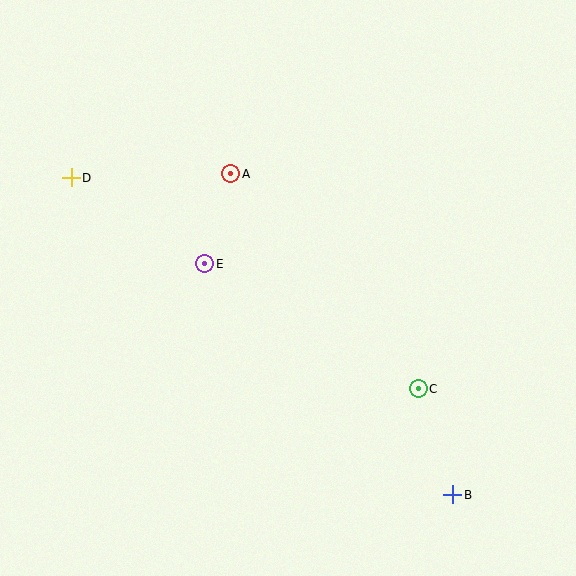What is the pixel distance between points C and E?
The distance between C and E is 247 pixels.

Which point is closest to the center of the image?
Point E at (205, 264) is closest to the center.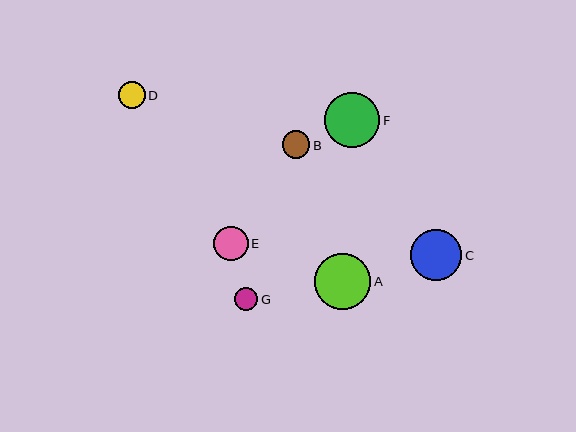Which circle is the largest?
Circle A is the largest with a size of approximately 56 pixels.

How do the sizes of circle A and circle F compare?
Circle A and circle F are approximately the same size.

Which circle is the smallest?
Circle G is the smallest with a size of approximately 23 pixels.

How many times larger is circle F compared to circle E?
Circle F is approximately 1.6 times the size of circle E.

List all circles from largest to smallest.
From largest to smallest: A, F, C, E, B, D, G.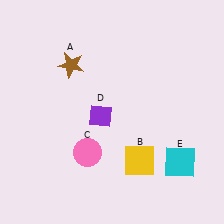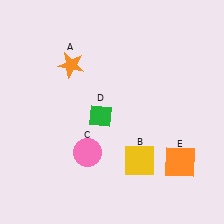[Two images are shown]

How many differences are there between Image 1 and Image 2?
There are 3 differences between the two images.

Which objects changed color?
A changed from brown to orange. D changed from purple to green. E changed from cyan to orange.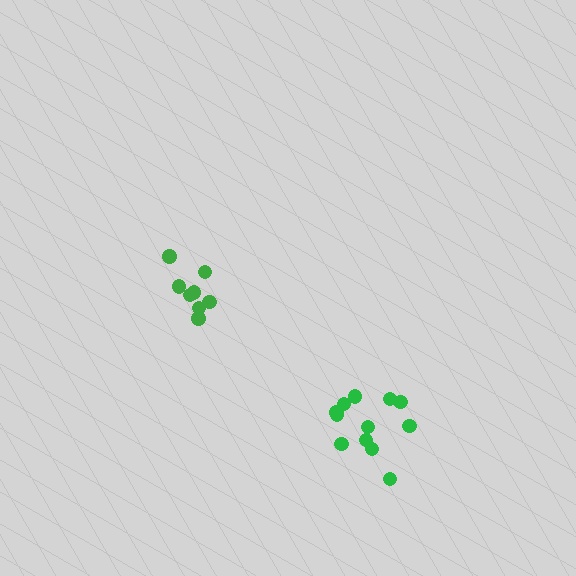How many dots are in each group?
Group 1: 12 dots, Group 2: 8 dots (20 total).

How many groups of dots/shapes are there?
There are 2 groups.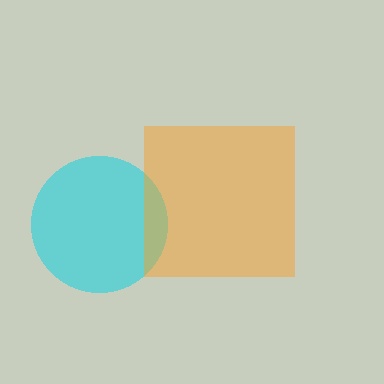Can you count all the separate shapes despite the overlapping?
Yes, there are 2 separate shapes.